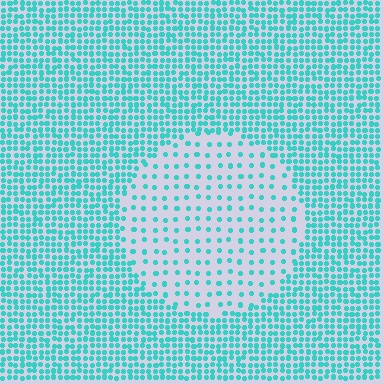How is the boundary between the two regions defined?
The boundary is defined by a change in element density (approximately 2.8x ratio). All elements are the same color, size, and shape.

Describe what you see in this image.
The image contains small cyan elements arranged at two different densities. A circle-shaped region is visible where the elements are less densely packed than the surrounding area.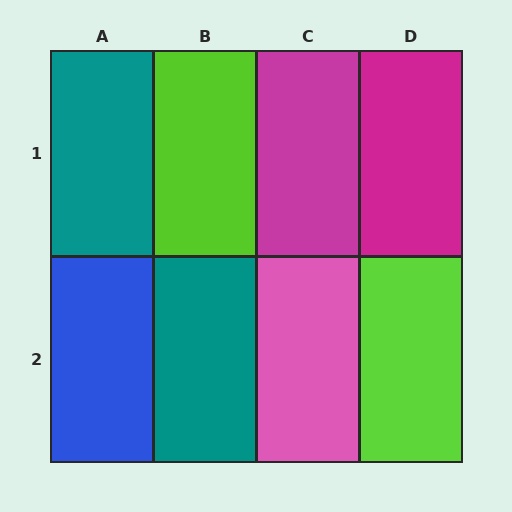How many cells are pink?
1 cell is pink.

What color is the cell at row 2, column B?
Teal.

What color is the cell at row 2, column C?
Pink.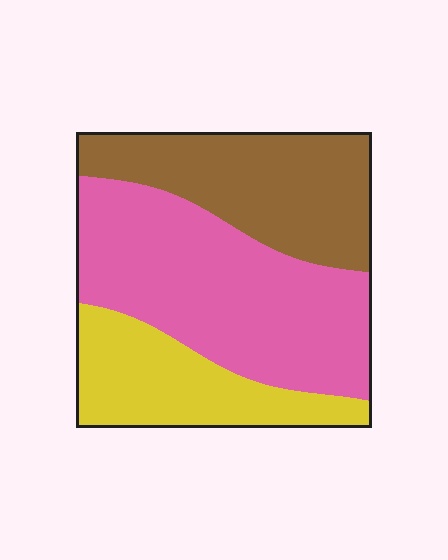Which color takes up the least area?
Yellow, at roughly 25%.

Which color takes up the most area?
Pink, at roughly 45%.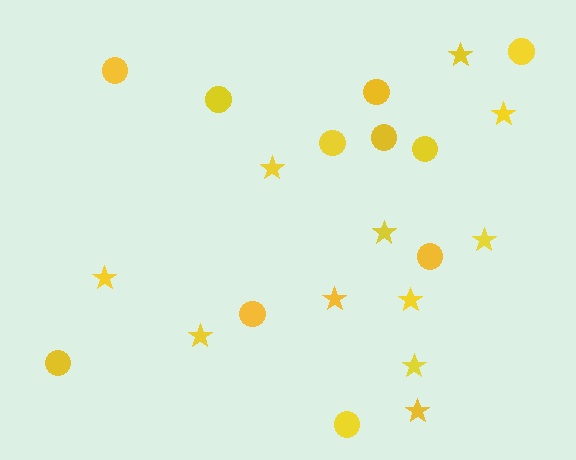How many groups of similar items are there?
There are 2 groups: one group of circles (11) and one group of stars (11).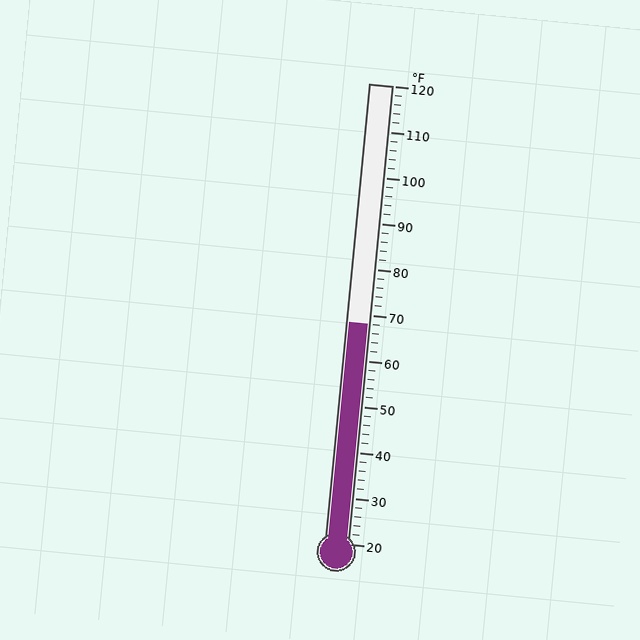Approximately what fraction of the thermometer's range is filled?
The thermometer is filled to approximately 50% of its range.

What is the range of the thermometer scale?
The thermometer scale ranges from 20°F to 120°F.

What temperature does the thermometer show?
The thermometer shows approximately 68°F.